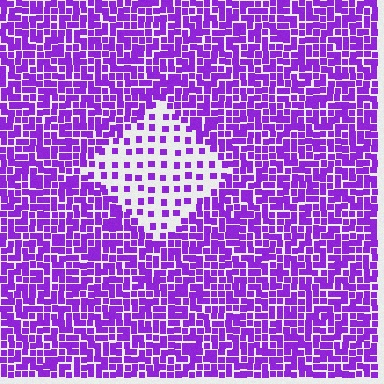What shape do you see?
I see a diamond.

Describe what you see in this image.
The image contains small purple elements arranged at two different densities. A diamond-shaped region is visible where the elements are less densely packed than the surrounding area.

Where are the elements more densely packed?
The elements are more densely packed outside the diamond boundary.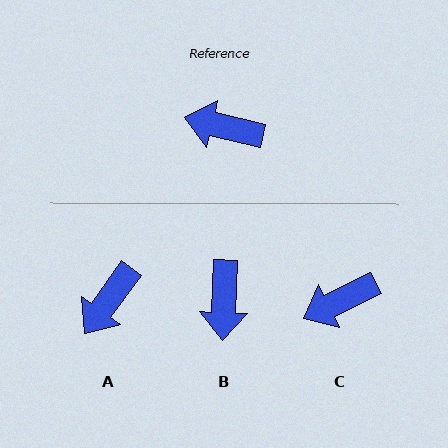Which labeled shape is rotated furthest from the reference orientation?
B, about 101 degrees away.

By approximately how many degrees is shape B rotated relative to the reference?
Approximately 101 degrees counter-clockwise.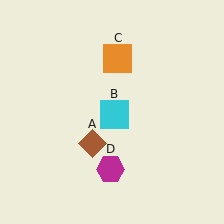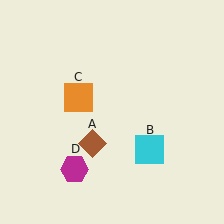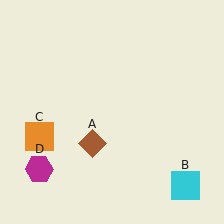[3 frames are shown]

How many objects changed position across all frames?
3 objects changed position: cyan square (object B), orange square (object C), magenta hexagon (object D).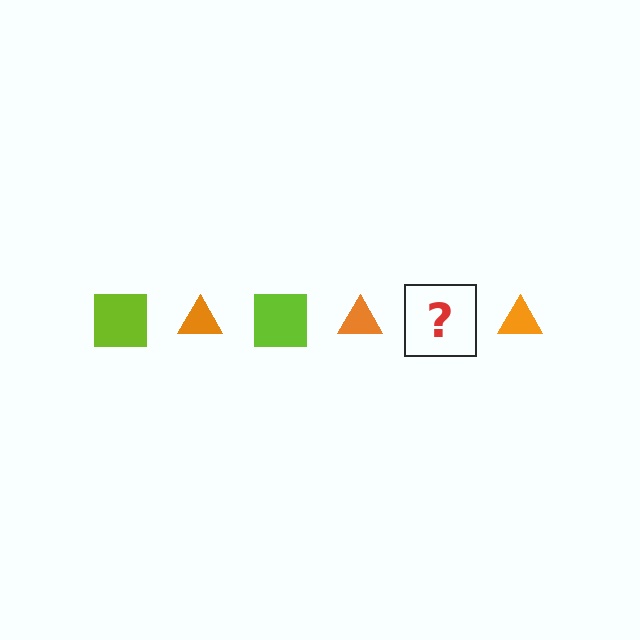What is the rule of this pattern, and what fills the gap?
The rule is that the pattern alternates between lime square and orange triangle. The gap should be filled with a lime square.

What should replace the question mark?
The question mark should be replaced with a lime square.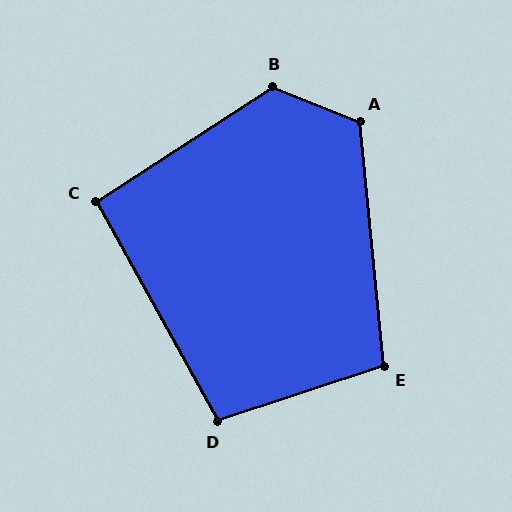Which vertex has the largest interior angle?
B, at approximately 125 degrees.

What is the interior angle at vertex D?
Approximately 101 degrees (obtuse).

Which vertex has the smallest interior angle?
C, at approximately 94 degrees.